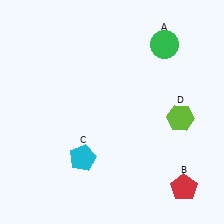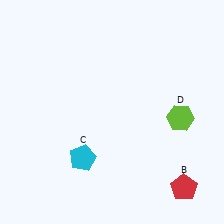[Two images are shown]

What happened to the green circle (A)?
The green circle (A) was removed in Image 2. It was in the top-right area of Image 1.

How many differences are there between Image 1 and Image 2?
There is 1 difference between the two images.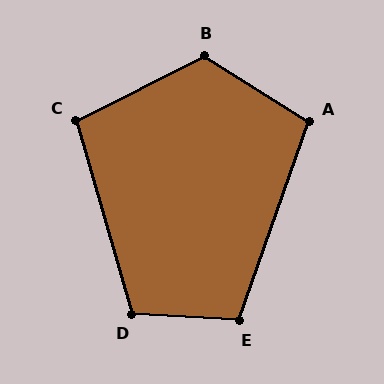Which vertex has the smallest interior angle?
C, at approximately 101 degrees.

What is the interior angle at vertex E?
Approximately 106 degrees (obtuse).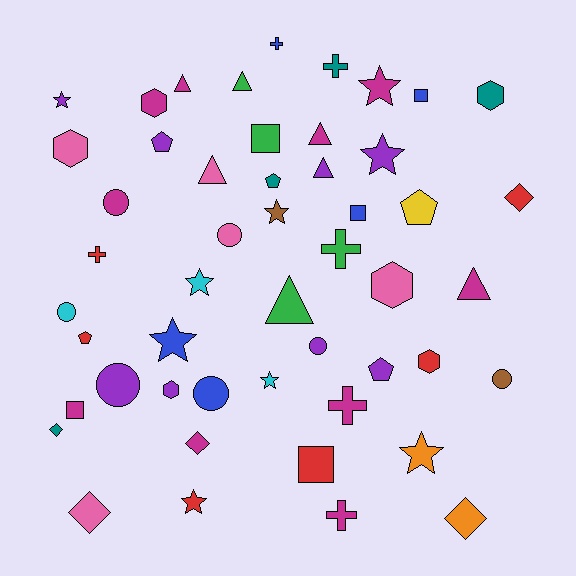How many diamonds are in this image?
There are 5 diamonds.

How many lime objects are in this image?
There are no lime objects.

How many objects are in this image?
There are 50 objects.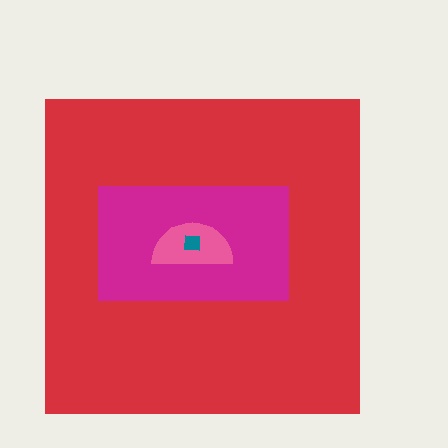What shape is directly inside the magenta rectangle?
The pink semicircle.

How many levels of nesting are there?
4.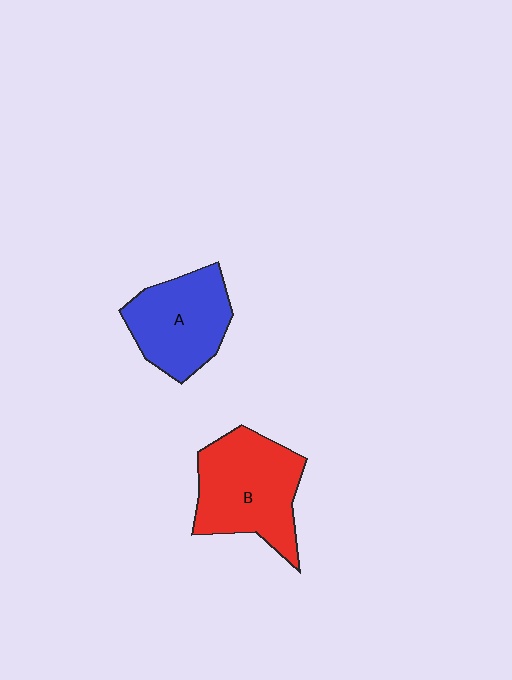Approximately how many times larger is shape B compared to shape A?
Approximately 1.2 times.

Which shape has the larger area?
Shape B (red).